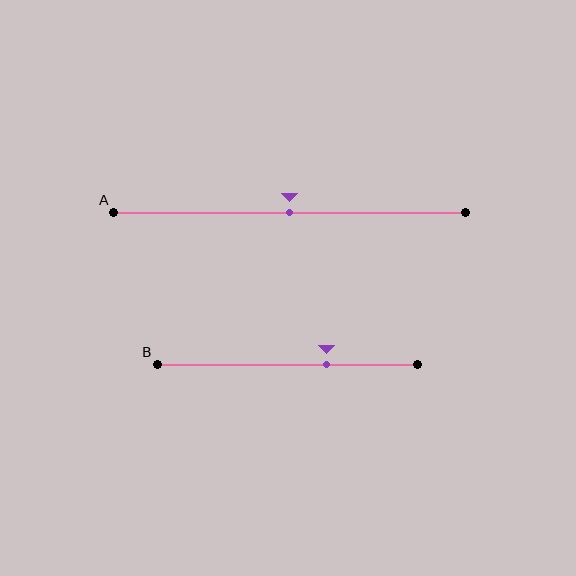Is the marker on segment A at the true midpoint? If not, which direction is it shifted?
Yes, the marker on segment A is at the true midpoint.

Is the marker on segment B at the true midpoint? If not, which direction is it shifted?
No, the marker on segment B is shifted to the right by about 15% of the segment length.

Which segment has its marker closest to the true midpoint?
Segment A has its marker closest to the true midpoint.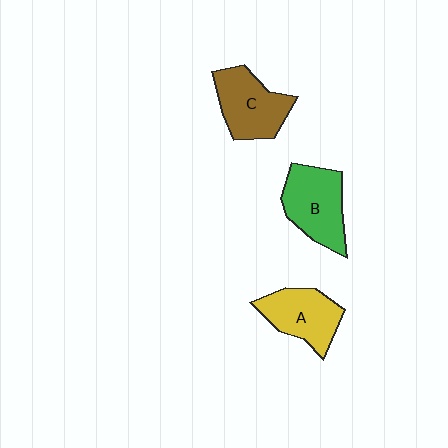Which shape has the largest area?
Shape B (green).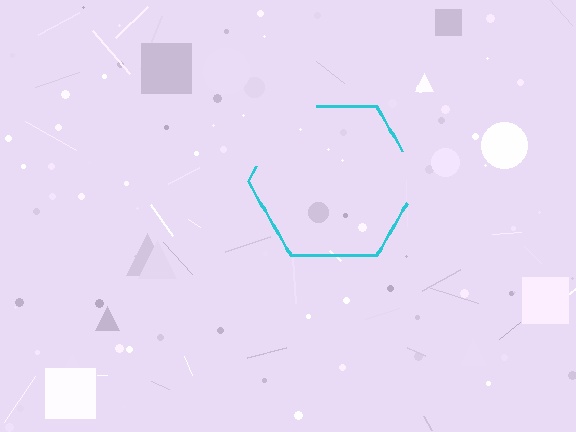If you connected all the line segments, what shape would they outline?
They would outline a hexagon.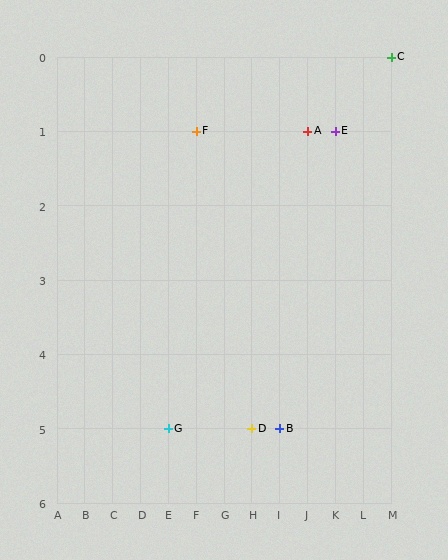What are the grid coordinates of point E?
Point E is at grid coordinates (K, 1).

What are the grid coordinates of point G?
Point G is at grid coordinates (E, 5).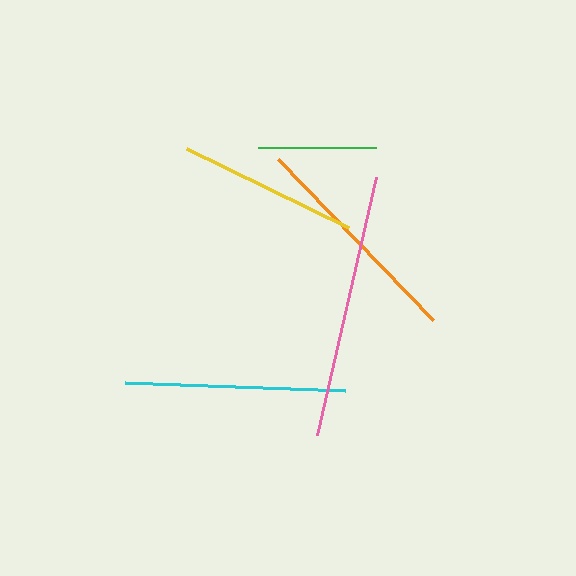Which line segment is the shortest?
The green line is the shortest at approximately 118 pixels.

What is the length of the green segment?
The green segment is approximately 118 pixels long.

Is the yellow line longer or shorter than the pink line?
The pink line is longer than the yellow line.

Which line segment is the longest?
The pink line is the longest at approximately 265 pixels.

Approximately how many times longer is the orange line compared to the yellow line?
The orange line is approximately 1.2 times the length of the yellow line.